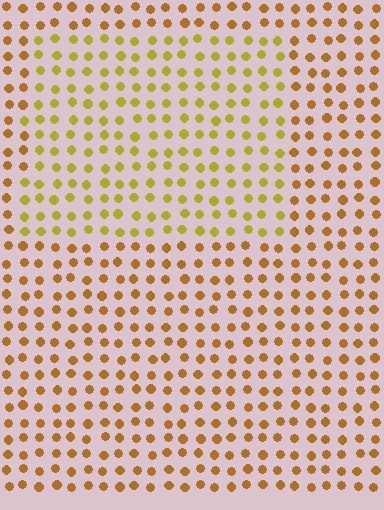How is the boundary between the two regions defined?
The boundary is defined purely by a slight shift in hue (about 27 degrees). Spacing, size, and orientation are identical on both sides.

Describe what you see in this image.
The image is filled with small brown elements in a uniform arrangement. A rectangle-shaped region is visible where the elements are tinted to a slightly different hue, forming a subtle color boundary.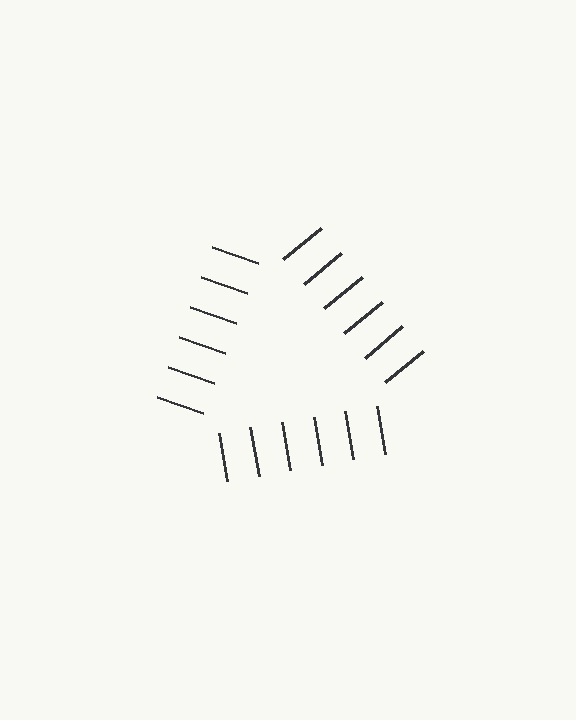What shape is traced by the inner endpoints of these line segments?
An illusory triangle — the line segments terminate on its edges but no continuous stroke is drawn.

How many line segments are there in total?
18 — 6 along each of the 3 edges.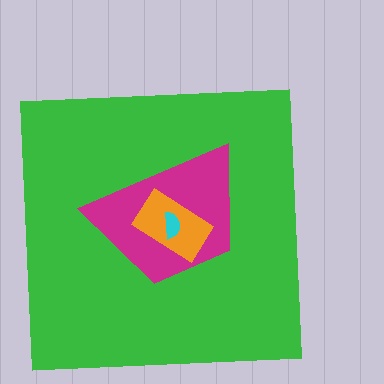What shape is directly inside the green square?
The magenta trapezoid.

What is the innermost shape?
The cyan semicircle.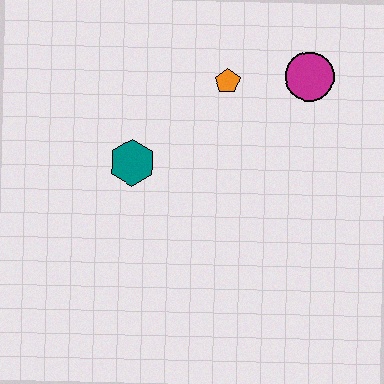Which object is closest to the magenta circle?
The orange pentagon is closest to the magenta circle.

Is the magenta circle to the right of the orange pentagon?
Yes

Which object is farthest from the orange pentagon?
The teal hexagon is farthest from the orange pentagon.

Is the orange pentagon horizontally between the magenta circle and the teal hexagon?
Yes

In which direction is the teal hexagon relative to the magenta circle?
The teal hexagon is to the left of the magenta circle.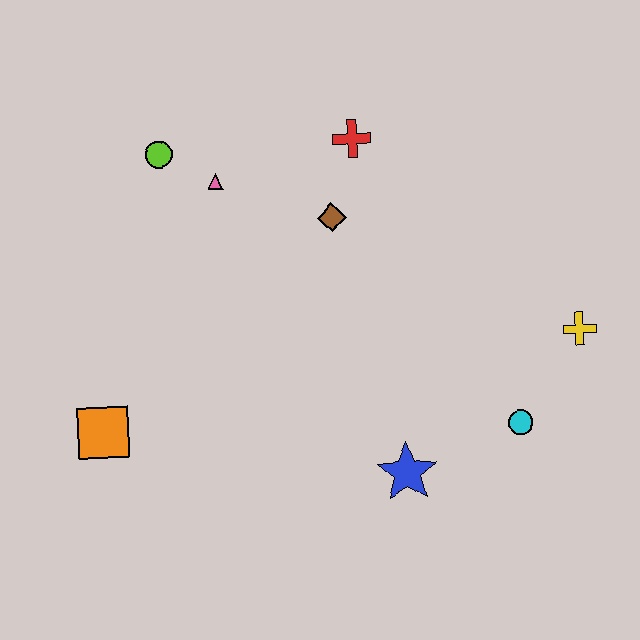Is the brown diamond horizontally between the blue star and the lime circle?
Yes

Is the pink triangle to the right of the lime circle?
Yes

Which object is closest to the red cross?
The brown diamond is closest to the red cross.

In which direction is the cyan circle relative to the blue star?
The cyan circle is to the right of the blue star.